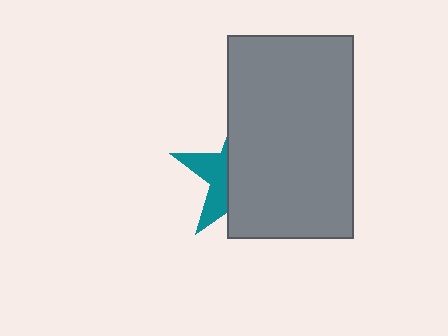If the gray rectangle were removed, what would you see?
You would see the complete teal star.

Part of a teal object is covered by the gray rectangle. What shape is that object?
It is a star.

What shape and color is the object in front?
The object in front is a gray rectangle.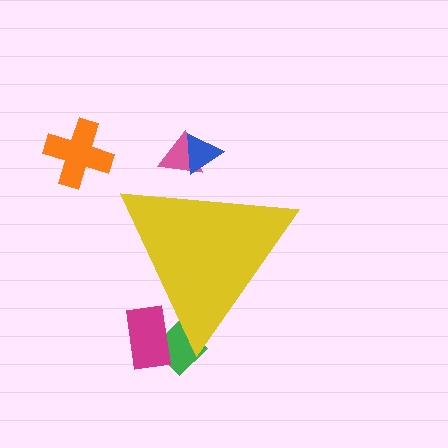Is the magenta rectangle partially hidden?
Yes, the magenta rectangle is partially hidden behind the yellow triangle.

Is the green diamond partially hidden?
Yes, the green diamond is partially hidden behind the yellow triangle.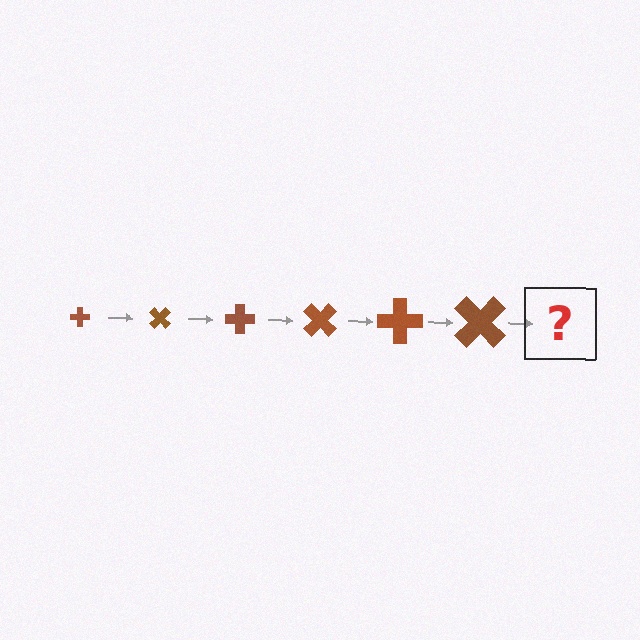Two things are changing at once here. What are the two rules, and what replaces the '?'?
The two rules are that the cross grows larger each step and it rotates 45 degrees each step. The '?' should be a cross, larger than the previous one and rotated 270 degrees from the start.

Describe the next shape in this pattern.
It should be a cross, larger than the previous one and rotated 270 degrees from the start.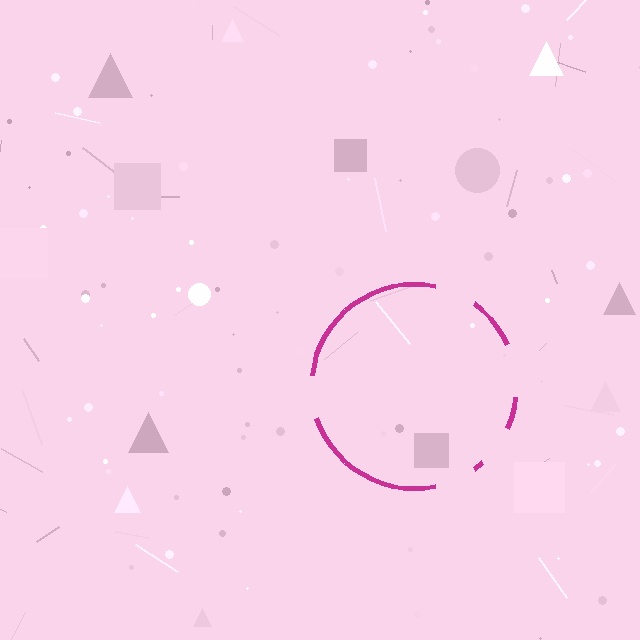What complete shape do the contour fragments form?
The contour fragments form a circle.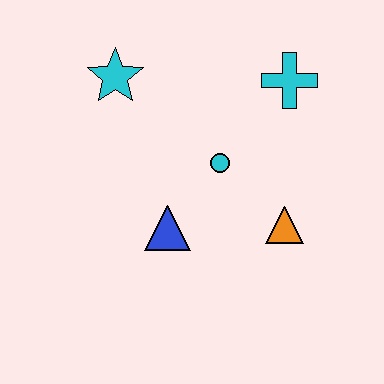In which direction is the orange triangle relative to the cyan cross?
The orange triangle is below the cyan cross.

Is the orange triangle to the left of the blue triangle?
No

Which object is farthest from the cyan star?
The orange triangle is farthest from the cyan star.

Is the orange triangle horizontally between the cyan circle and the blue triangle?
No